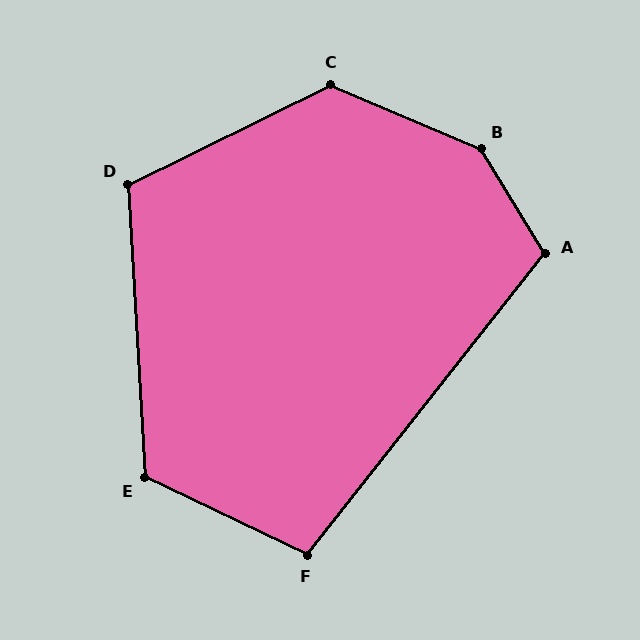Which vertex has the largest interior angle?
B, at approximately 144 degrees.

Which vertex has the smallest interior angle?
F, at approximately 103 degrees.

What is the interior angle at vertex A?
Approximately 110 degrees (obtuse).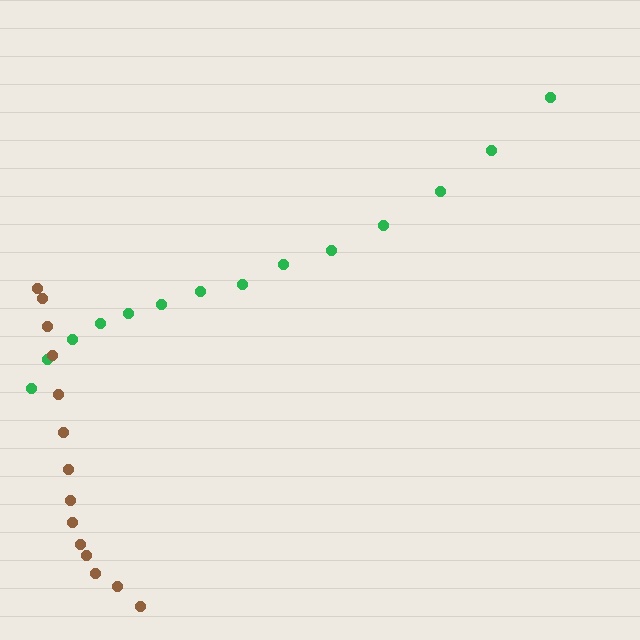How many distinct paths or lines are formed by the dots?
There are 2 distinct paths.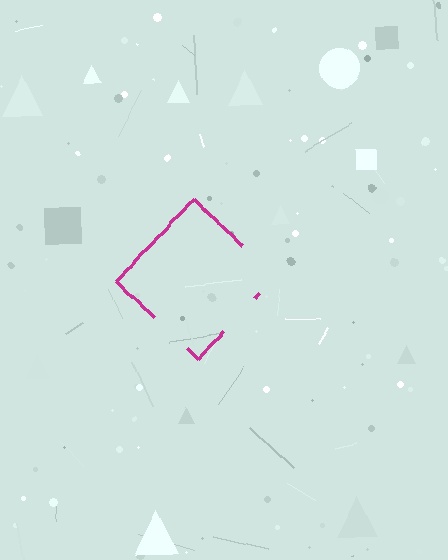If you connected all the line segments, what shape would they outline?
They would outline a diamond.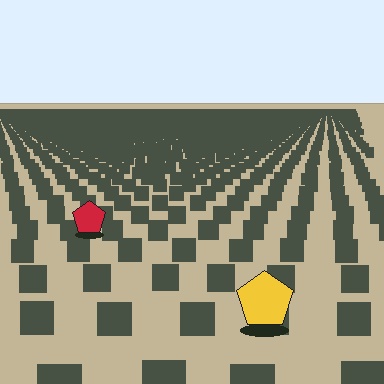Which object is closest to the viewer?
The yellow pentagon is closest. The texture marks near it are larger and more spread out.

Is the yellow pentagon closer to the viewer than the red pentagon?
Yes. The yellow pentagon is closer — you can tell from the texture gradient: the ground texture is coarser near it.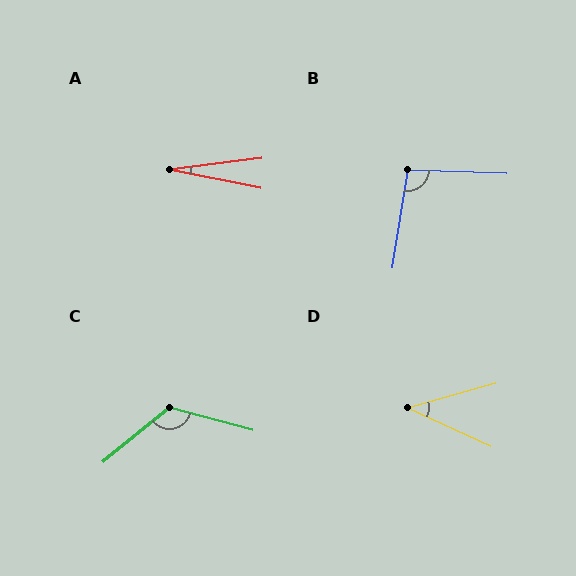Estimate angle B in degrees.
Approximately 97 degrees.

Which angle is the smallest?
A, at approximately 18 degrees.